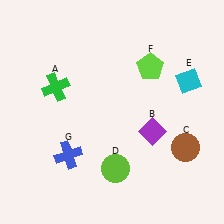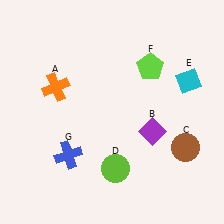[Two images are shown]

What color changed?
The cross (A) changed from green in Image 1 to orange in Image 2.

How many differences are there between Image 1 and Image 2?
There is 1 difference between the two images.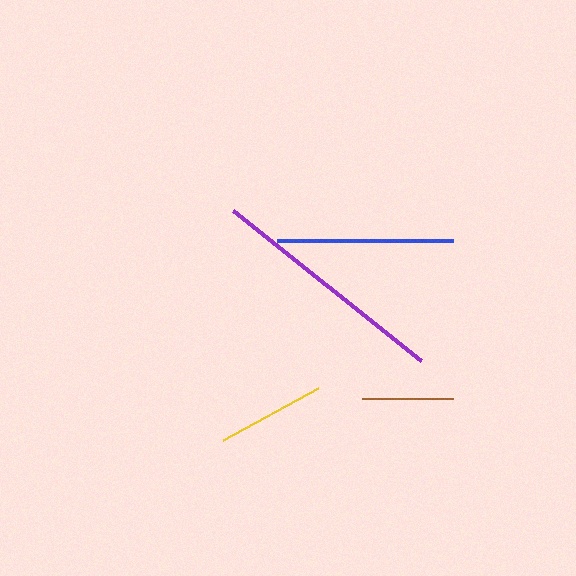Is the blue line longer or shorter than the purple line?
The purple line is longer than the blue line.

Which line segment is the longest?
The purple line is the longest at approximately 241 pixels.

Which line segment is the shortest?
The brown line is the shortest at approximately 92 pixels.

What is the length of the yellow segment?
The yellow segment is approximately 109 pixels long.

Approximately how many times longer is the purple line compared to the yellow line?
The purple line is approximately 2.2 times the length of the yellow line.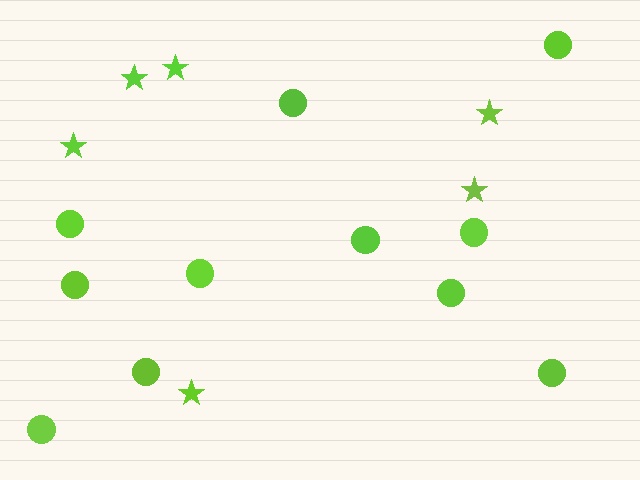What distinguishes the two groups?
There are 2 groups: one group of circles (11) and one group of stars (6).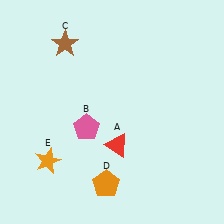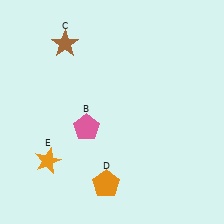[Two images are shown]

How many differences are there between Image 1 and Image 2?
There is 1 difference between the two images.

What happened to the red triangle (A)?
The red triangle (A) was removed in Image 2. It was in the bottom-right area of Image 1.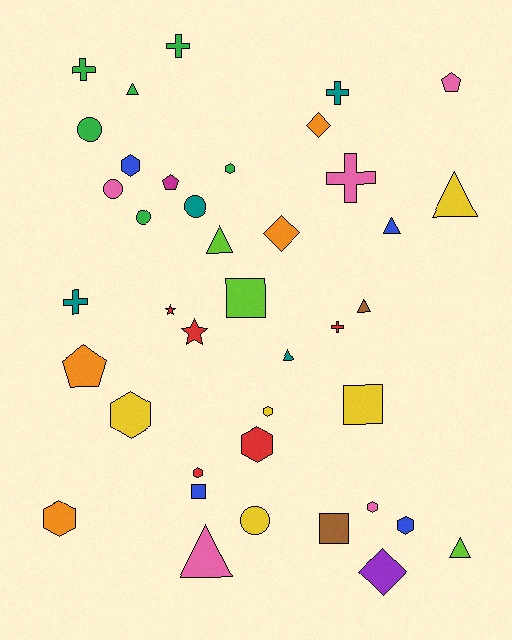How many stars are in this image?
There are 2 stars.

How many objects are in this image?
There are 40 objects.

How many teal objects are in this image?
There are 4 teal objects.